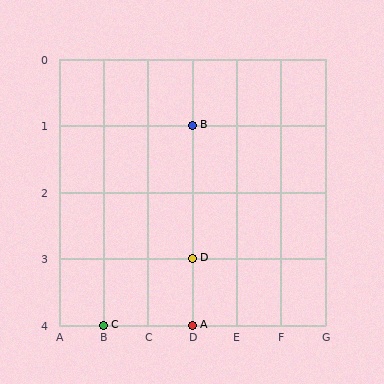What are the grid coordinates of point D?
Point D is at grid coordinates (D, 3).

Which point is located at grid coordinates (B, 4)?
Point C is at (B, 4).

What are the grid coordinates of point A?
Point A is at grid coordinates (D, 4).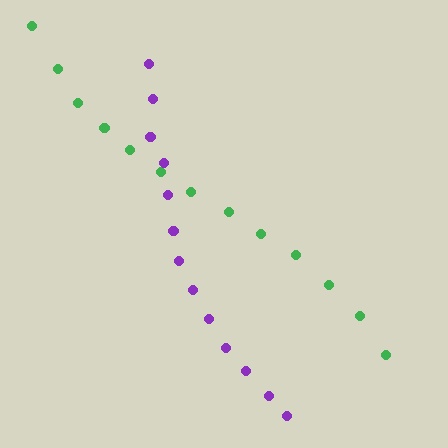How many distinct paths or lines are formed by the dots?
There are 2 distinct paths.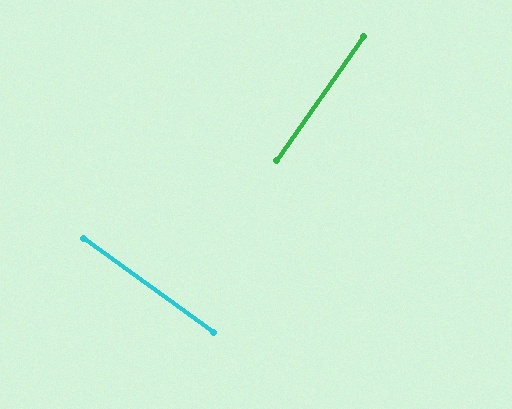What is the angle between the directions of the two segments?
Approximately 89 degrees.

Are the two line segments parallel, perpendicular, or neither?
Perpendicular — they meet at approximately 89°.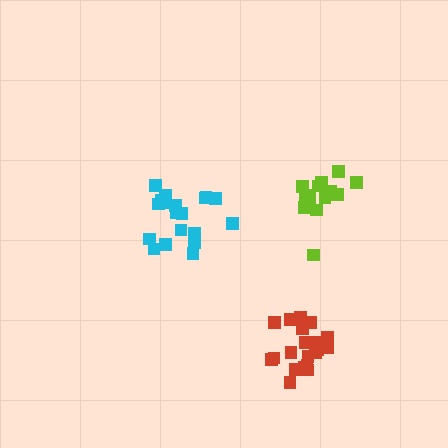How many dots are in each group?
Group 1: 20 dots, Group 2: 19 dots, Group 3: 15 dots (54 total).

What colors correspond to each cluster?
The clusters are colored: red, cyan, lime.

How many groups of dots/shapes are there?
There are 3 groups.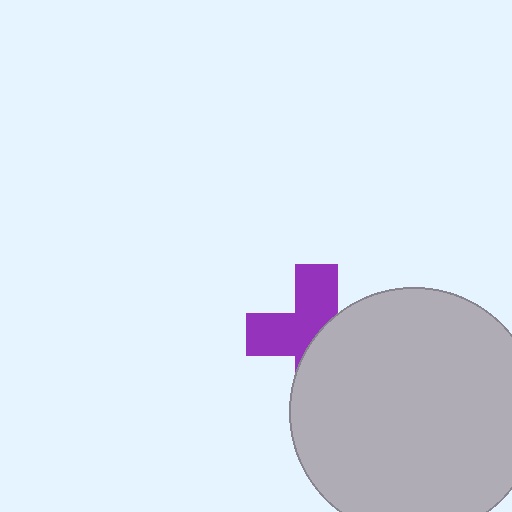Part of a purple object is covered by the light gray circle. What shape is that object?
It is a cross.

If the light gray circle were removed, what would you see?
You would see the complete purple cross.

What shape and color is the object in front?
The object in front is a light gray circle.